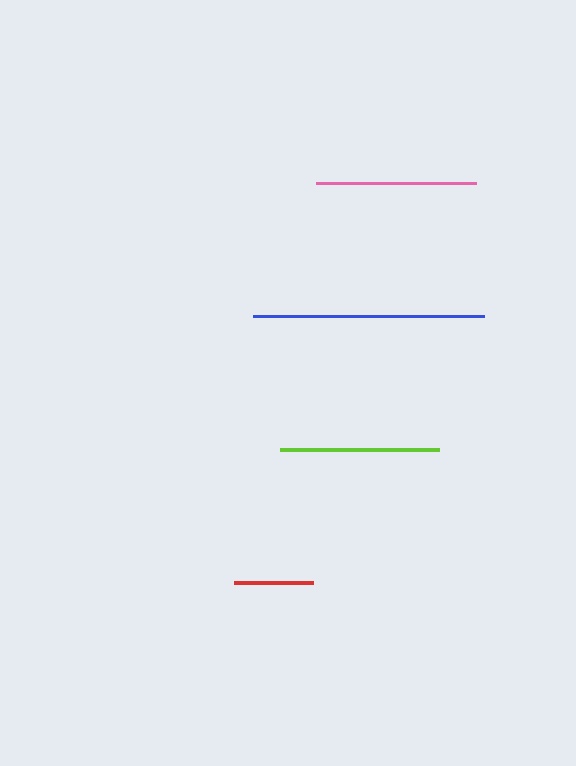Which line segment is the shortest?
The red line is the shortest at approximately 79 pixels.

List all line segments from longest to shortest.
From longest to shortest: blue, pink, lime, red.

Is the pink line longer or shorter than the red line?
The pink line is longer than the red line.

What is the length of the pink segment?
The pink segment is approximately 160 pixels long.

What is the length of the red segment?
The red segment is approximately 79 pixels long.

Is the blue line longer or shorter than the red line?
The blue line is longer than the red line.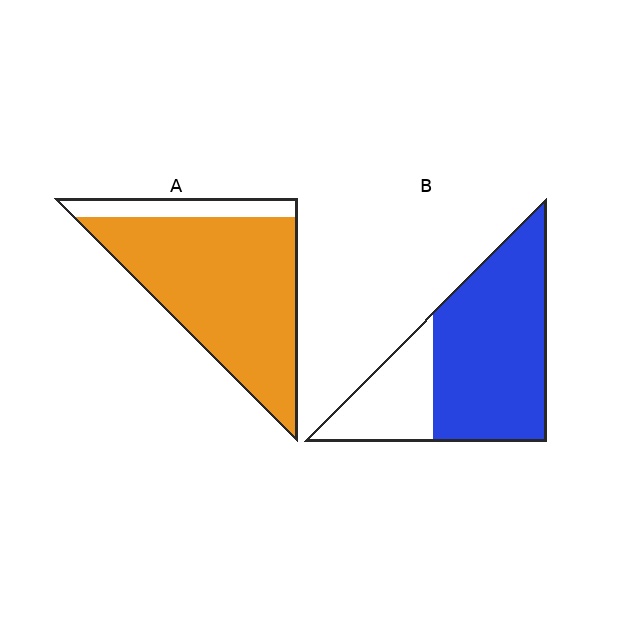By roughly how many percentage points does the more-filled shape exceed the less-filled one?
By roughly 15 percentage points (A over B).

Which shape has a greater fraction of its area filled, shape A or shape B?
Shape A.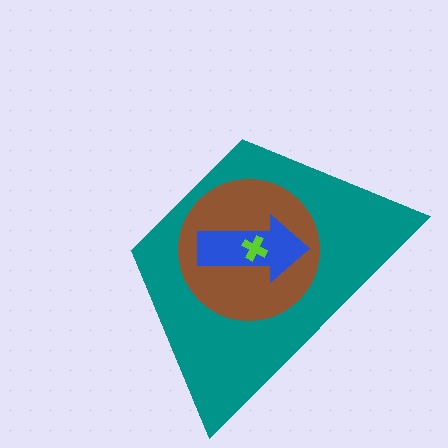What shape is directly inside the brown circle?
The blue arrow.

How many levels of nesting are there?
4.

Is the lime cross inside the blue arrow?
Yes.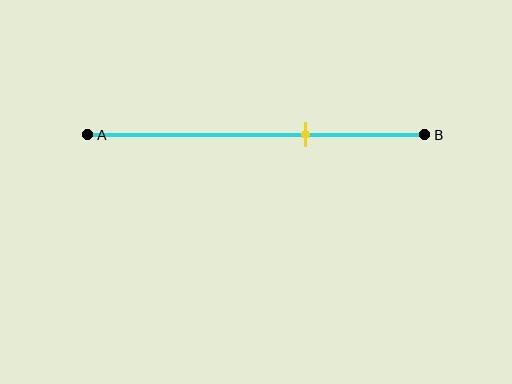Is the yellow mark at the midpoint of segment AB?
No, the mark is at about 65% from A, not at the 50% midpoint.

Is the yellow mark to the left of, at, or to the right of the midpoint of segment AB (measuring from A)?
The yellow mark is to the right of the midpoint of segment AB.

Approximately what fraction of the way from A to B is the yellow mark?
The yellow mark is approximately 65% of the way from A to B.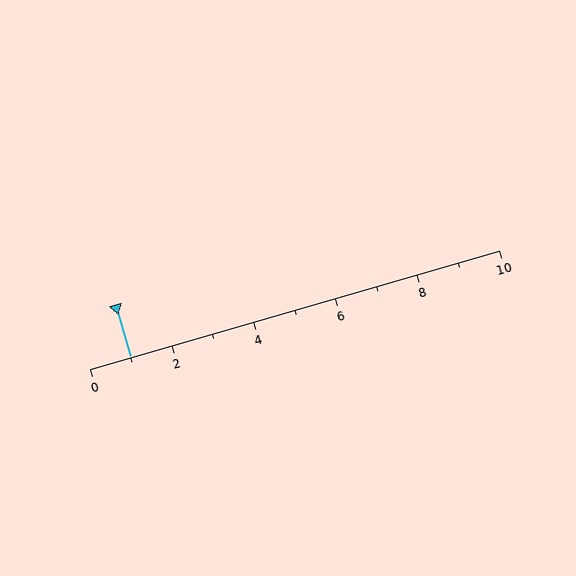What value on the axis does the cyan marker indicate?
The marker indicates approximately 1.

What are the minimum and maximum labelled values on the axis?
The axis runs from 0 to 10.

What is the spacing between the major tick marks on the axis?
The major ticks are spaced 2 apart.